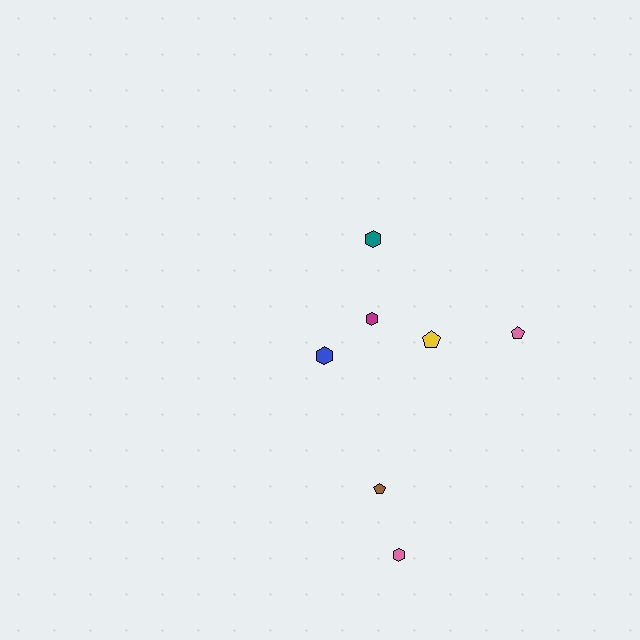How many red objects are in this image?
There are no red objects.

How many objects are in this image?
There are 7 objects.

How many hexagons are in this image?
There are 4 hexagons.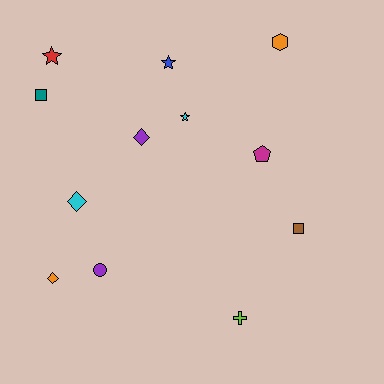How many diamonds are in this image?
There are 3 diamonds.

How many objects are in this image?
There are 12 objects.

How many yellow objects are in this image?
There are no yellow objects.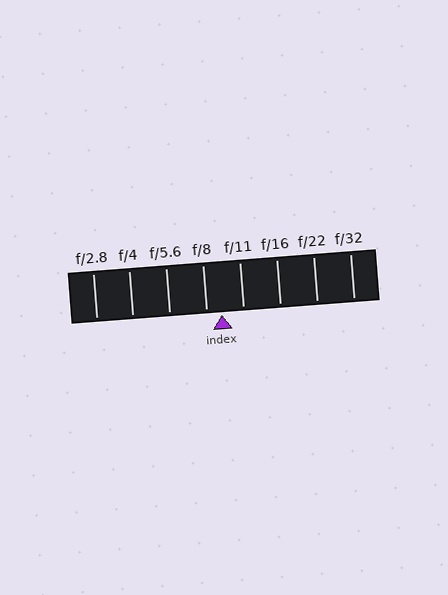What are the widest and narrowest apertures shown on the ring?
The widest aperture shown is f/2.8 and the narrowest is f/32.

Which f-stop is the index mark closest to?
The index mark is closest to f/8.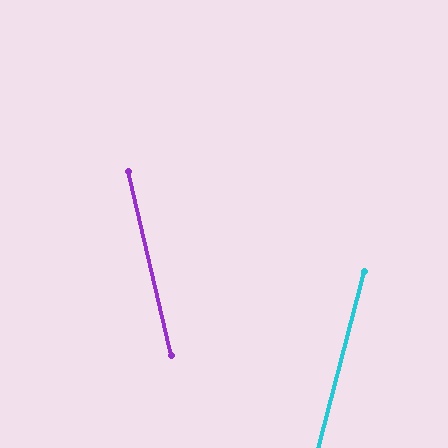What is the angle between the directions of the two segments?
Approximately 28 degrees.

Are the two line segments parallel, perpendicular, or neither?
Neither parallel nor perpendicular — they differ by about 28°.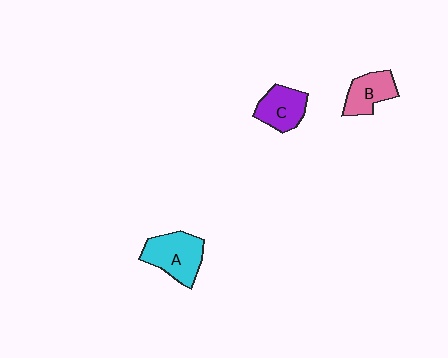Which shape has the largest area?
Shape A (cyan).